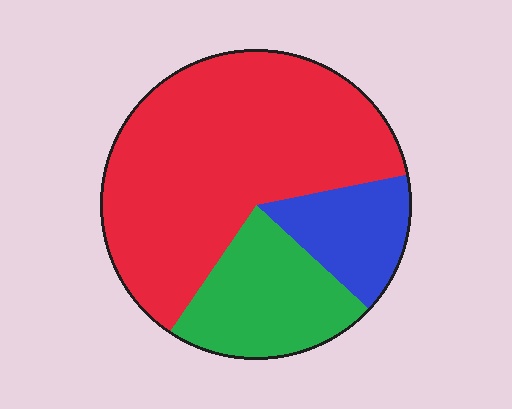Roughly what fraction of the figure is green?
Green takes up about one fifth (1/5) of the figure.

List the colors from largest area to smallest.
From largest to smallest: red, green, blue.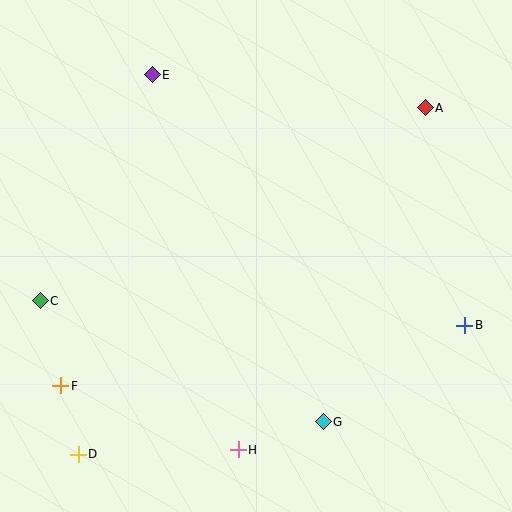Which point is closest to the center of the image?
Point G at (323, 422) is closest to the center.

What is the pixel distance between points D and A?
The distance between D and A is 490 pixels.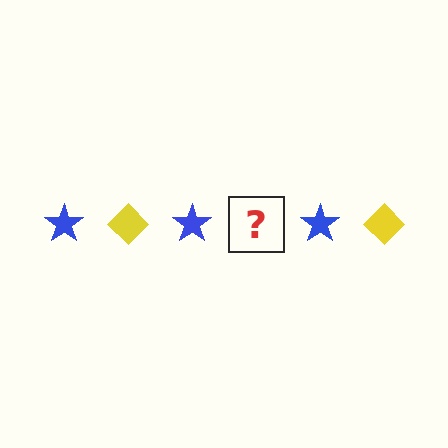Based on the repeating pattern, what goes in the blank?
The blank should be a yellow diamond.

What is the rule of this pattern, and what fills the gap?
The rule is that the pattern alternates between blue star and yellow diamond. The gap should be filled with a yellow diamond.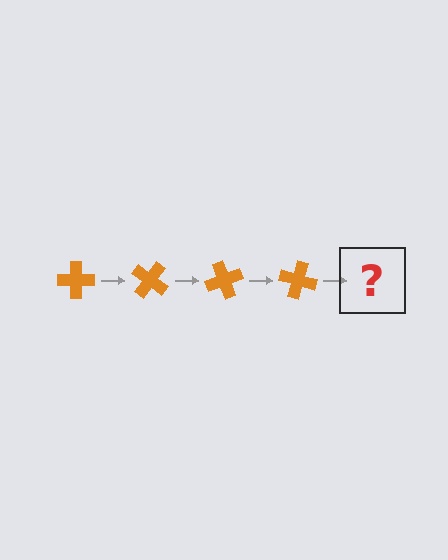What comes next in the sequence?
The next element should be an orange cross rotated 140 degrees.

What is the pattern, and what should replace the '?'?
The pattern is that the cross rotates 35 degrees each step. The '?' should be an orange cross rotated 140 degrees.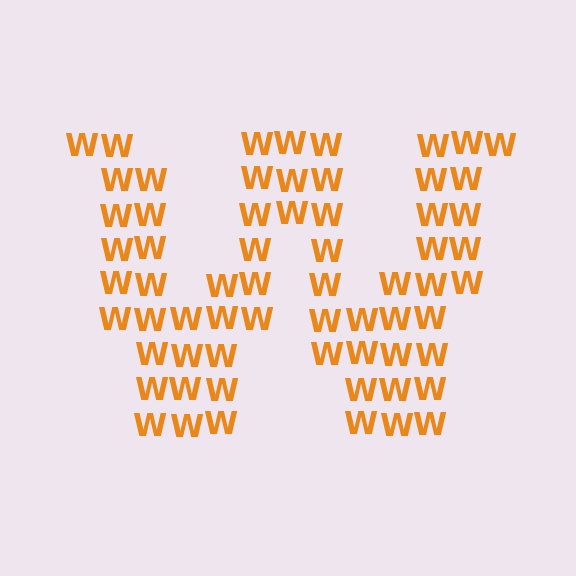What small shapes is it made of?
It is made of small letter W's.